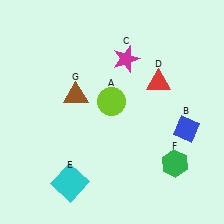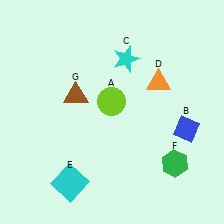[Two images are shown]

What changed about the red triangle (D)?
In Image 1, D is red. In Image 2, it changed to orange.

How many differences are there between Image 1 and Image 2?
There are 2 differences between the two images.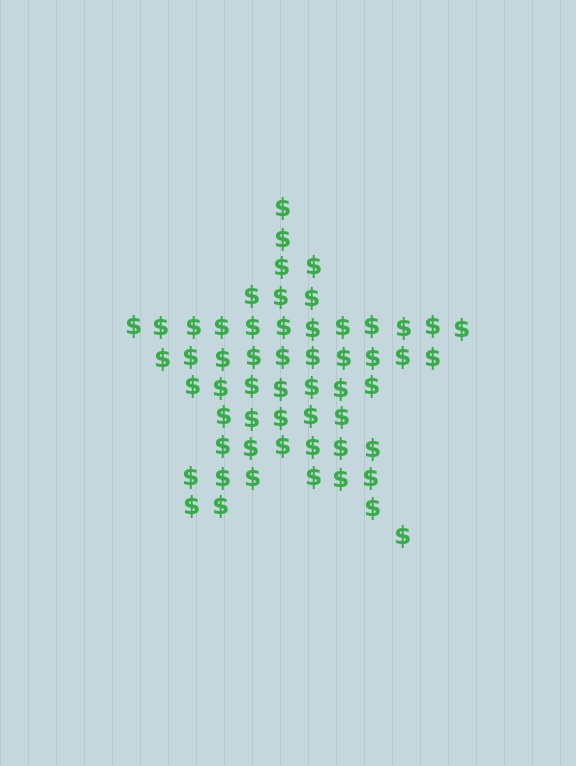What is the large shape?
The large shape is a star.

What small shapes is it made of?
It is made of small dollar signs.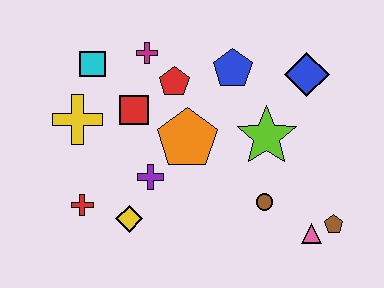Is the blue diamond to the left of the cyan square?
No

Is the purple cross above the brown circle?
Yes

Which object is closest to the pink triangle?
The brown pentagon is closest to the pink triangle.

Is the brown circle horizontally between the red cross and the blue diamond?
Yes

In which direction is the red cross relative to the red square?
The red cross is below the red square.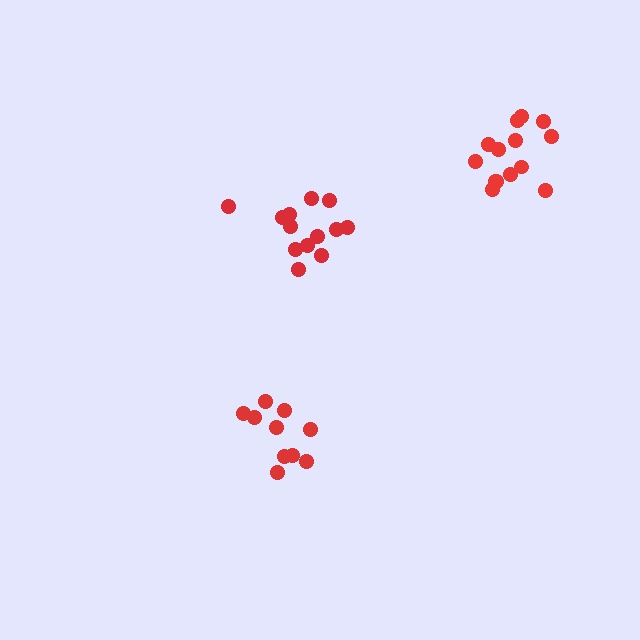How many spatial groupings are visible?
There are 3 spatial groupings.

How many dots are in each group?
Group 1: 14 dots, Group 2: 10 dots, Group 3: 13 dots (37 total).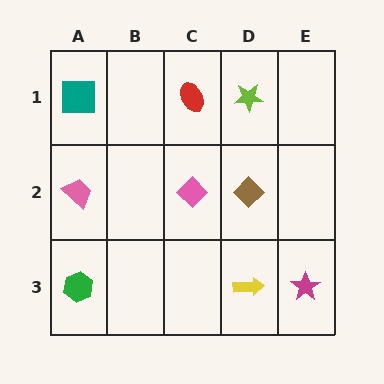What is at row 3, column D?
A yellow arrow.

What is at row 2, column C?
A pink diamond.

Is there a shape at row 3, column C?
No, that cell is empty.